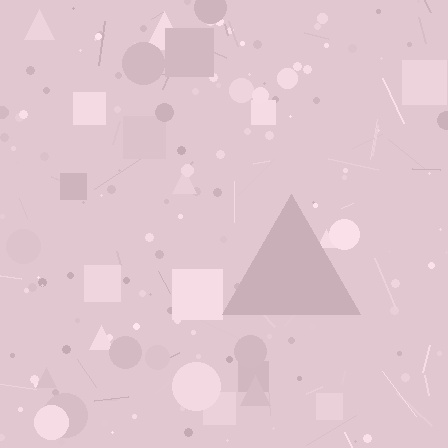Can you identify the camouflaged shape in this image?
The camouflaged shape is a triangle.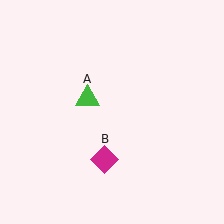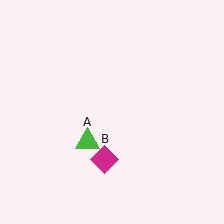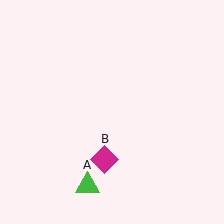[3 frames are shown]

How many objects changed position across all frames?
1 object changed position: green triangle (object A).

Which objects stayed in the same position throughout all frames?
Magenta diamond (object B) remained stationary.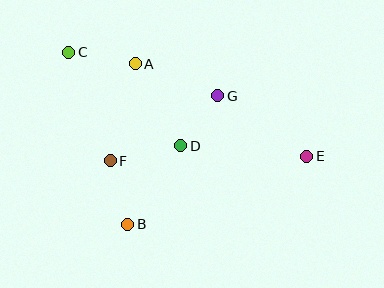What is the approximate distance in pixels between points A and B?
The distance between A and B is approximately 161 pixels.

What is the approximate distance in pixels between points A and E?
The distance between A and E is approximately 195 pixels.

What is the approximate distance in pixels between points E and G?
The distance between E and G is approximately 108 pixels.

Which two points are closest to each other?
Points D and G are closest to each other.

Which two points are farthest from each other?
Points C and E are farthest from each other.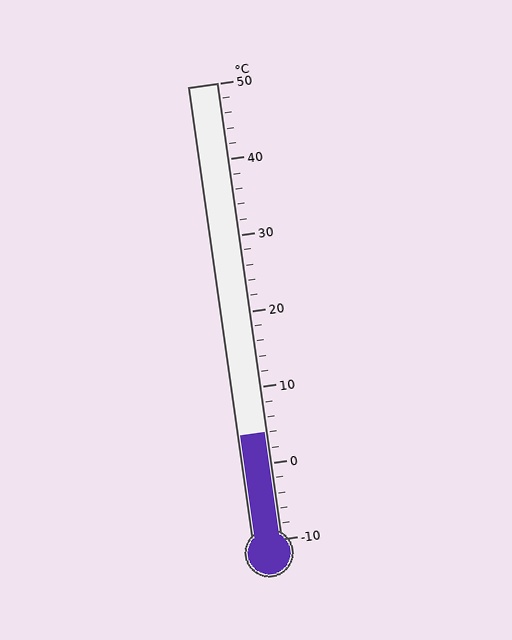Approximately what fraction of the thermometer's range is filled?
The thermometer is filled to approximately 25% of its range.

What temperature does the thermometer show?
The thermometer shows approximately 4°C.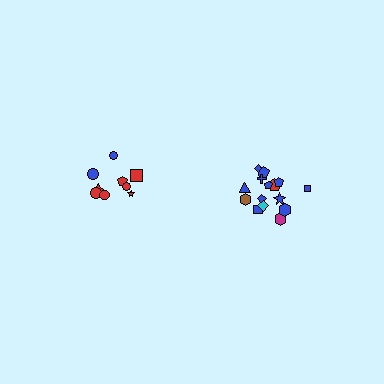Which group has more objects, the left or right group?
The right group.